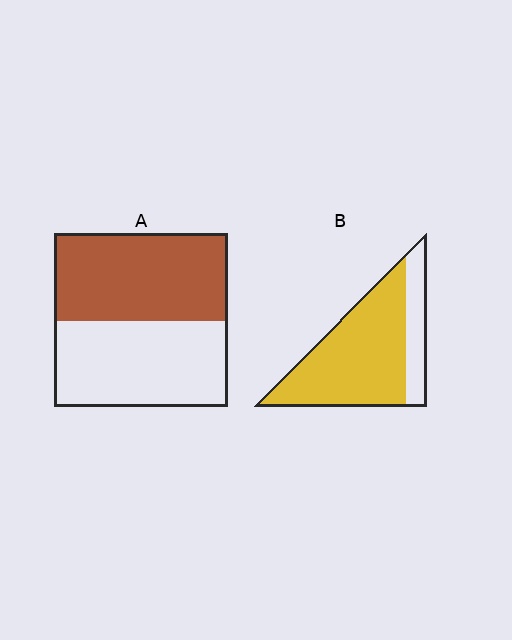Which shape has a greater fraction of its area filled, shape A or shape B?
Shape B.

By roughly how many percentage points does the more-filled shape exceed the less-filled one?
By roughly 25 percentage points (B over A).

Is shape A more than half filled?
Roughly half.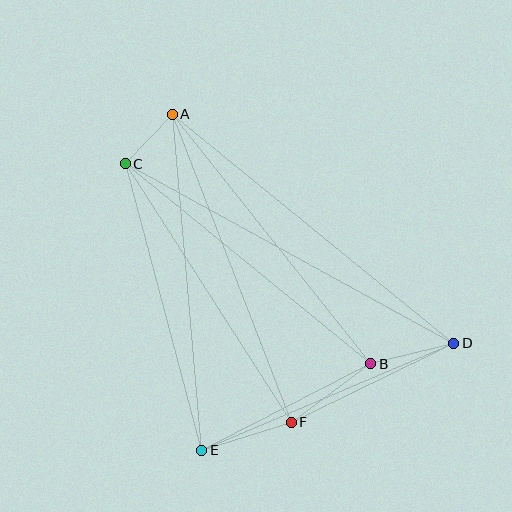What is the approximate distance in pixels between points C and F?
The distance between C and F is approximately 307 pixels.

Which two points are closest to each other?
Points A and C are closest to each other.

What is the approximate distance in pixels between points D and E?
The distance between D and E is approximately 274 pixels.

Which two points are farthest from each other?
Points C and D are farthest from each other.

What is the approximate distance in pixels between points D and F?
The distance between D and F is approximately 181 pixels.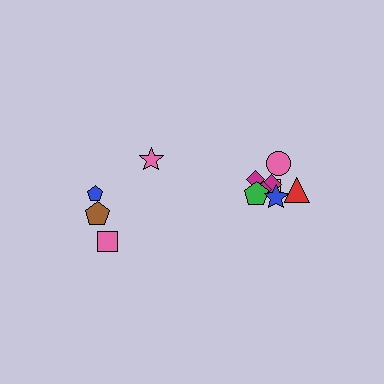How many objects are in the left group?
There are 4 objects.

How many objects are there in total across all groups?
There are 12 objects.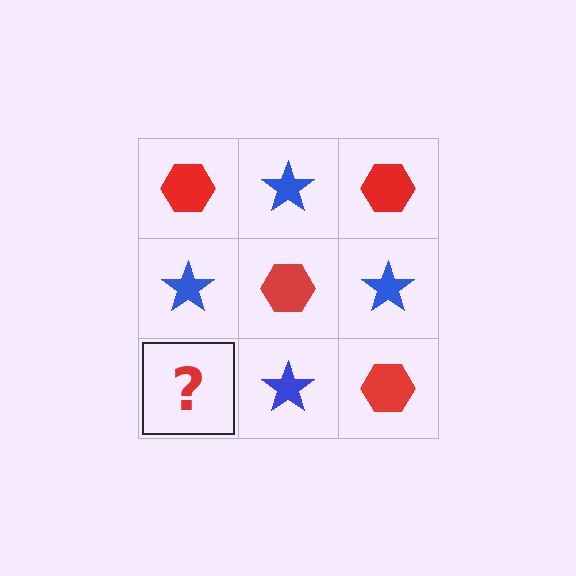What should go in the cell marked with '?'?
The missing cell should contain a red hexagon.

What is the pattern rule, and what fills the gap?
The rule is that it alternates red hexagon and blue star in a checkerboard pattern. The gap should be filled with a red hexagon.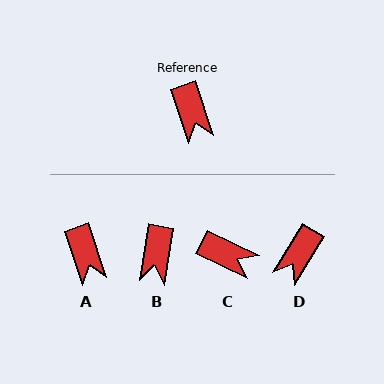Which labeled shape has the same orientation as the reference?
A.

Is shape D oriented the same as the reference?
No, it is off by about 51 degrees.